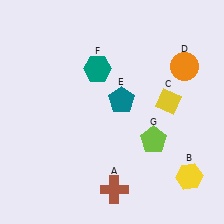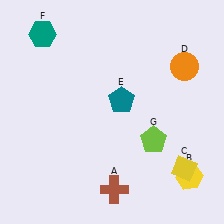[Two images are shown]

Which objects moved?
The objects that moved are: the yellow diamond (C), the teal hexagon (F).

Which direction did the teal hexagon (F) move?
The teal hexagon (F) moved left.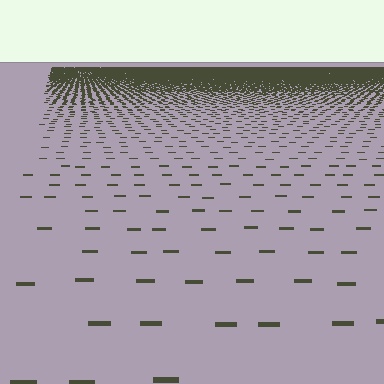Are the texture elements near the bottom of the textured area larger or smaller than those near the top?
Larger. Near the bottom, elements are closer to the viewer and appear at a bigger on-screen size.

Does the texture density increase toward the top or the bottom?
Density increases toward the top.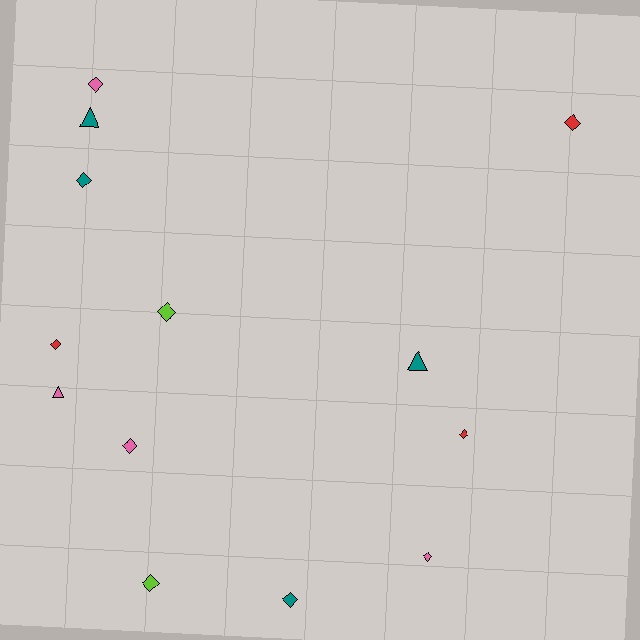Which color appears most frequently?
Pink, with 4 objects.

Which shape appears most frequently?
Diamond, with 10 objects.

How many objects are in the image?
There are 13 objects.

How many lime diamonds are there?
There are 2 lime diamonds.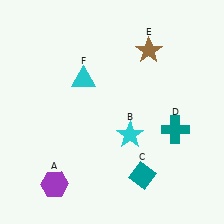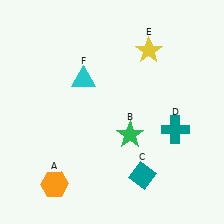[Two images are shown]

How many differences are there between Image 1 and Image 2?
There are 3 differences between the two images.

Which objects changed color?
A changed from purple to orange. B changed from cyan to green. E changed from brown to yellow.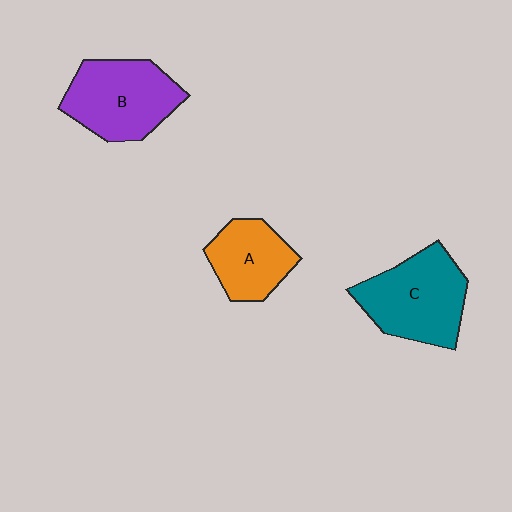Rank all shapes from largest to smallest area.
From largest to smallest: C (teal), B (purple), A (orange).